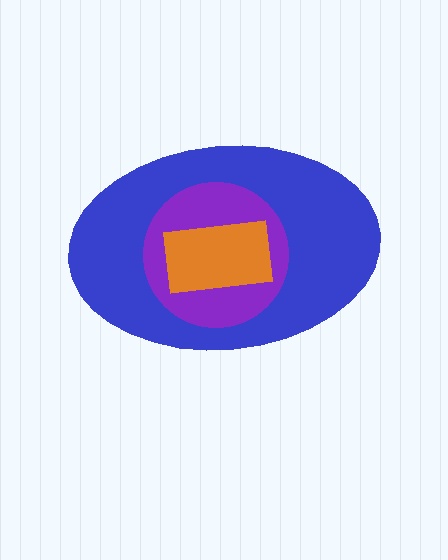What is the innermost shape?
The orange rectangle.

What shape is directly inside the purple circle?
The orange rectangle.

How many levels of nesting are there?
3.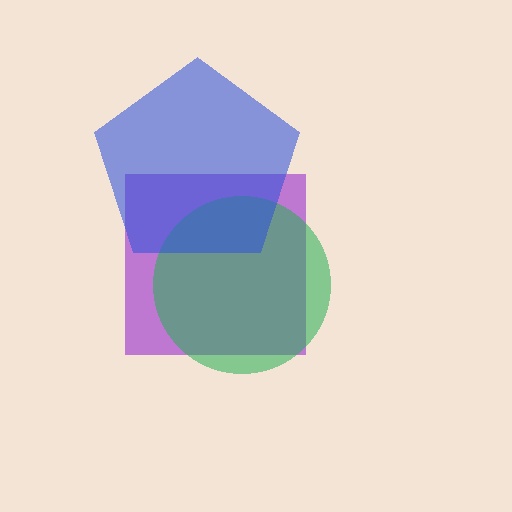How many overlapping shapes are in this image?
There are 3 overlapping shapes in the image.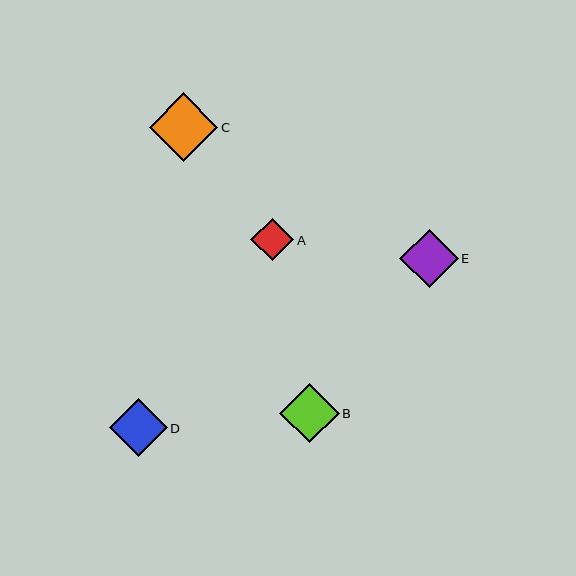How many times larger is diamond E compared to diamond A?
Diamond E is approximately 1.4 times the size of diamond A.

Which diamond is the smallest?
Diamond A is the smallest with a size of approximately 43 pixels.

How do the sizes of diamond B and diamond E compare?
Diamond B and diamond E are approximately the same size.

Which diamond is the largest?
Diamond C is the largest with a size of approximately 69 pixels.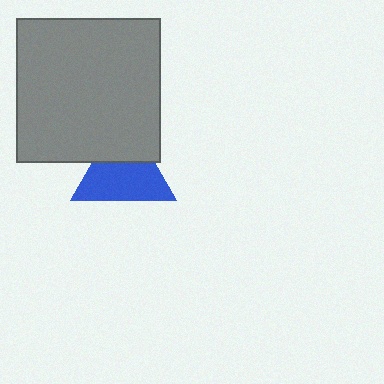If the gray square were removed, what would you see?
You would see the complete blue triangle.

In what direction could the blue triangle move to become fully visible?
The blue triangle could move down. That would shift it out from behind the gray square entirely.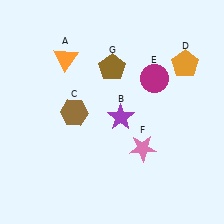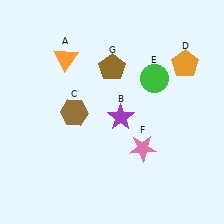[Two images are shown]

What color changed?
The circle (E) changed from magenta in Image 1 to green in Image 2.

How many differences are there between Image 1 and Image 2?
There is 1 difference between the two images.